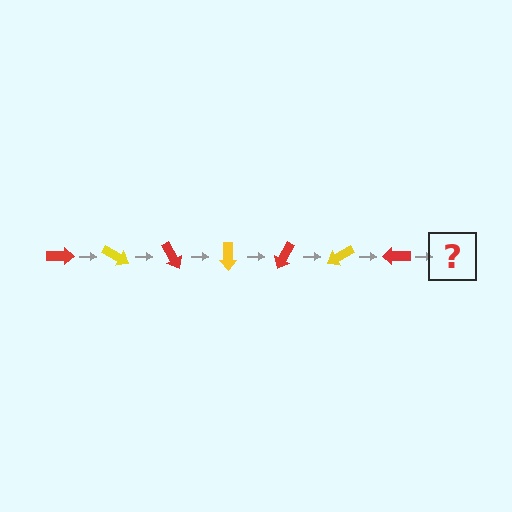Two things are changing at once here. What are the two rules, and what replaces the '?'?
The two rules are that it rotates 30 degrees each step and the color cycles through red and yellow. The '?' should be a yellow arrow, rotated 210 degrees from the start.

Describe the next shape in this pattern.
It should be a yellow arrow, rotated 210 degrees from the start.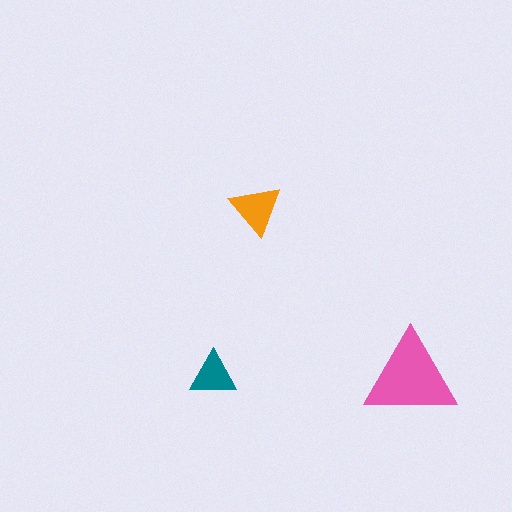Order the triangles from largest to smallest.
the pink one, the orange one, the teal one.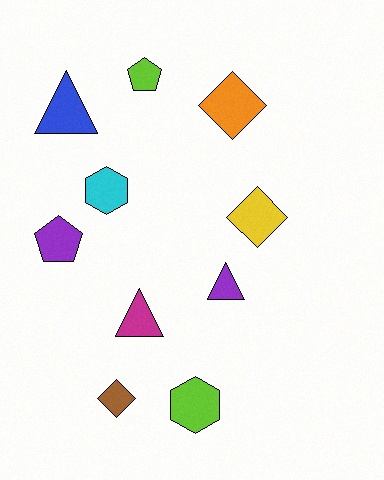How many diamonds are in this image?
There are 3 diamonds.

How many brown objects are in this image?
There is 1 brown object.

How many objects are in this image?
There are 10 objects.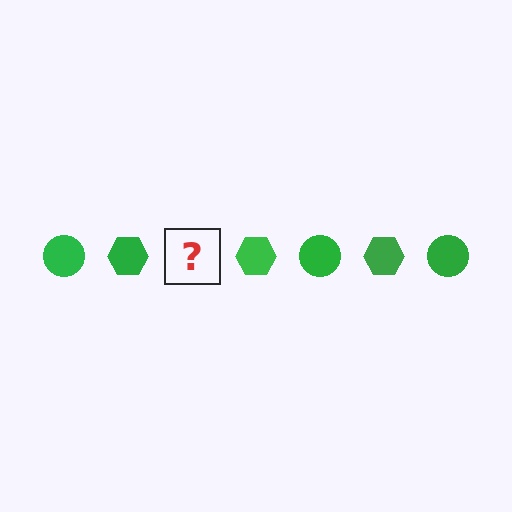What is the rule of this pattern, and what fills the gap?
The rule is that the pattern cycles through circle, hexagon shapes in green. The gap should be filled with a green circle.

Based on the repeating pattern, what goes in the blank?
The blank should be a green circle.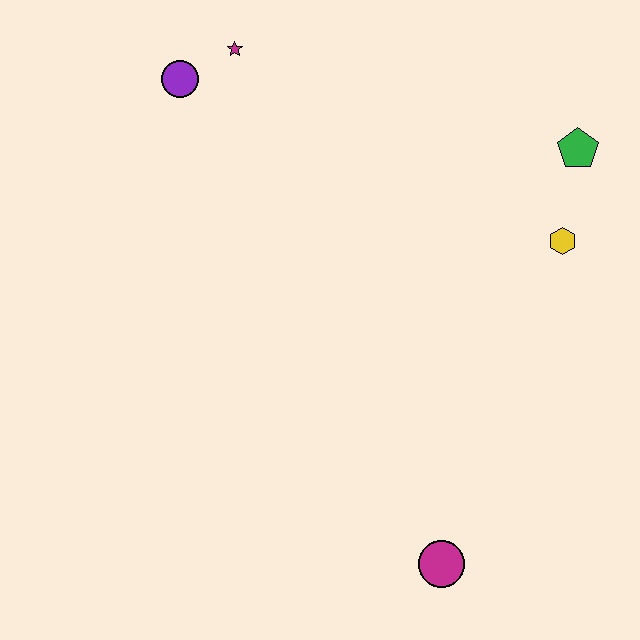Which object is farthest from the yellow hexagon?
The purple circle is farthest from the yellow hexagon.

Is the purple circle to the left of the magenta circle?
Yes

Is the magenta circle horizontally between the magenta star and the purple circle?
No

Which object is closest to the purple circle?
The magenta star is closest to the purple circle.